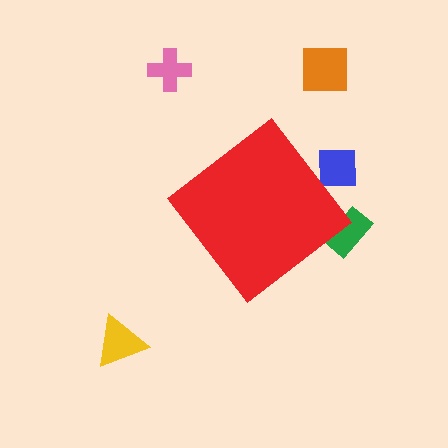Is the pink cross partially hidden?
No, the pink cross is fully visible.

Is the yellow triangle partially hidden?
No, the yellow triangle is fully visible.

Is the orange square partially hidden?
No, the orange square is fully visible.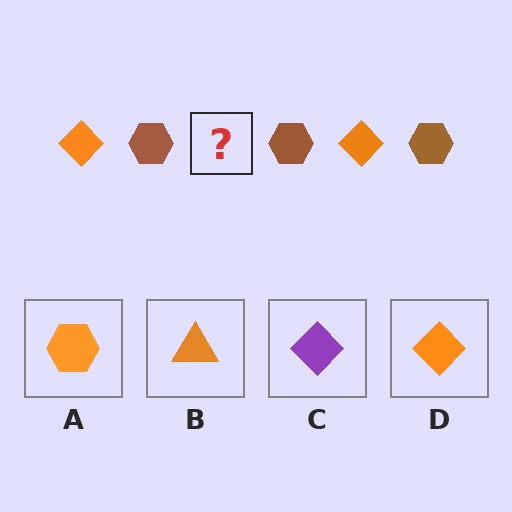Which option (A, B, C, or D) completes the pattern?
D.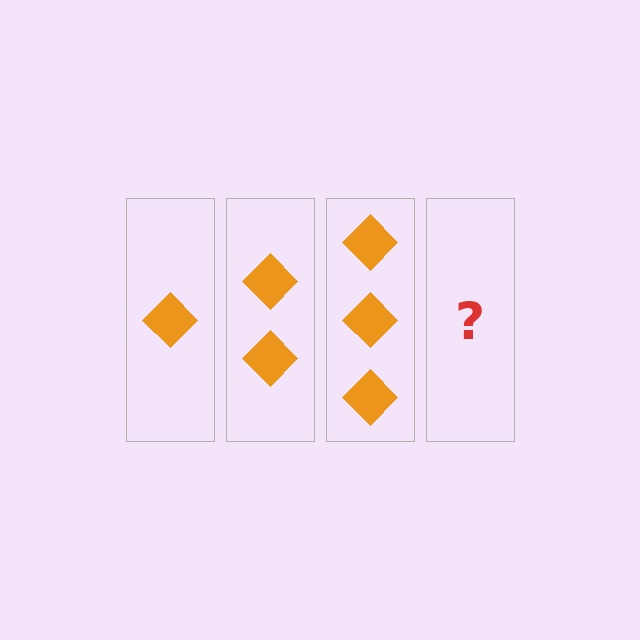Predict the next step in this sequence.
The next step is 4 diamonds.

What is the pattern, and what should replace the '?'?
The pattern is that each step adds one more diamond. The '?' should be 4 diamonds.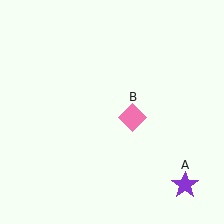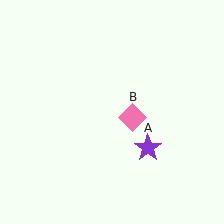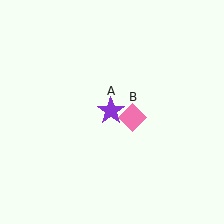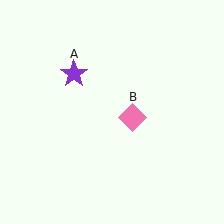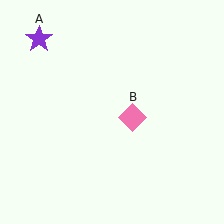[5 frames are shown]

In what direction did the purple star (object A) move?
The purple star (object A) moved up and to the left.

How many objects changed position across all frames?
1 object changed position: purple star (object A).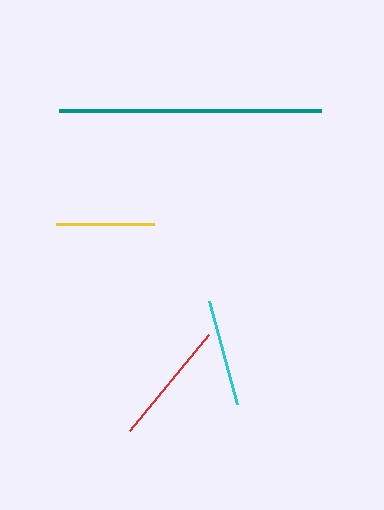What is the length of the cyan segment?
The cyan segment is approximately 106 pixels long.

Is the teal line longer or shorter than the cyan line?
The teal line is longer than the cyan line.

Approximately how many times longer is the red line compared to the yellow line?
The red line is approximately 1.3 times the length of the yellow line.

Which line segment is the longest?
The teal line is the longest at approximately 262 pixels.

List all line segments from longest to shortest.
From longest to shortest: teal, red, cyan, yellow.